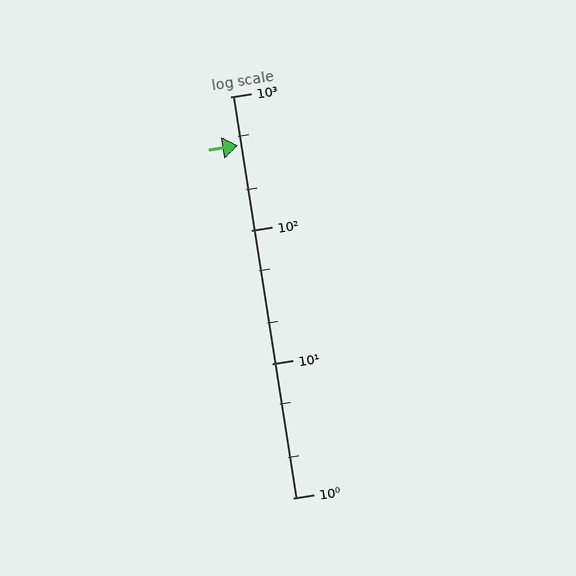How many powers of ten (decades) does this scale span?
The scale spans 3 decades, from 1 to 1000.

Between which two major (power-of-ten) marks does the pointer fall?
The pointer is between 100 and 1000.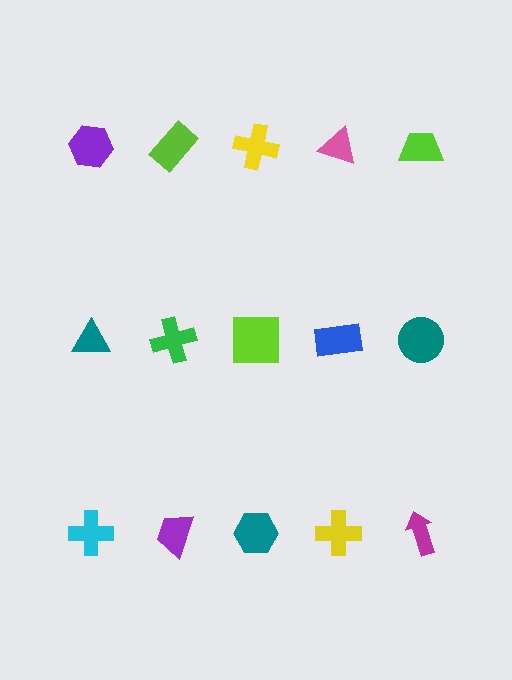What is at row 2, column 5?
A teal circle.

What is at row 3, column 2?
A purple trapezoid.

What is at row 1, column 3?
A yellow cross.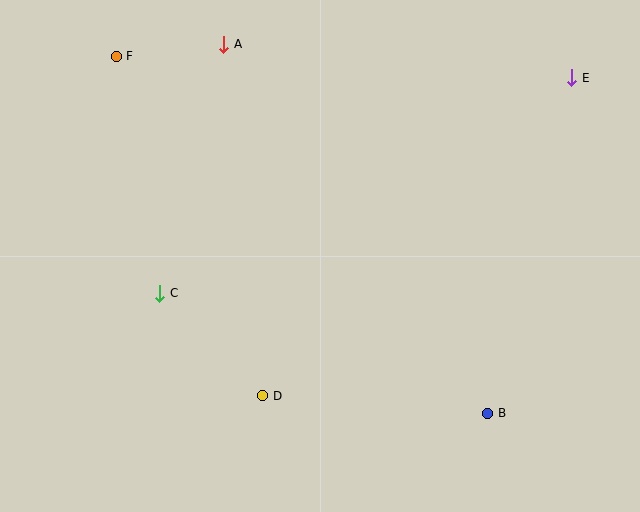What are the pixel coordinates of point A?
Point A is at (224, 44).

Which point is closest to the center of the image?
Point D at (263, 396) is closest to the center.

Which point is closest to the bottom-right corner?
Point B is closest to the bottom-right corner.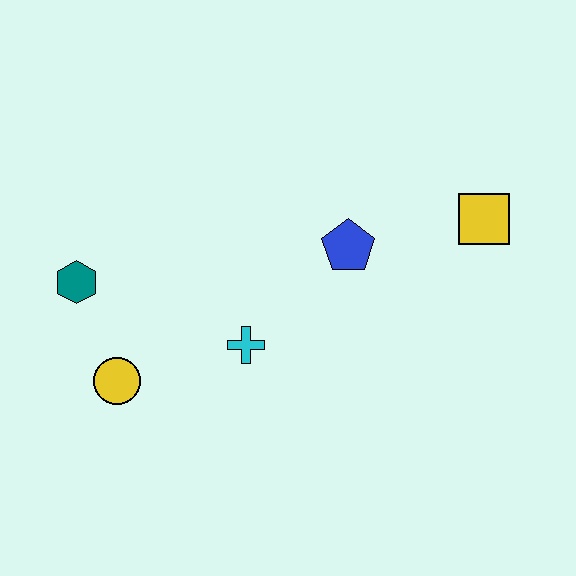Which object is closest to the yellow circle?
The teal hexagon is closest to the yellow circle.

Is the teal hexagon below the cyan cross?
No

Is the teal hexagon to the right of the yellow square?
No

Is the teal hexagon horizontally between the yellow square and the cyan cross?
No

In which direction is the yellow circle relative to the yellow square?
The yellow circle is to the left of the yellow square.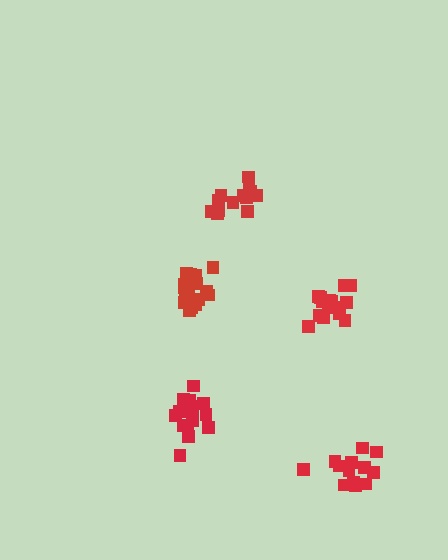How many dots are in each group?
Group 1: 15 dots, Group 2: 15 dots, Group 3: 14 dots, Group 4: 13 dots, Group 5: 16 dots (73 total).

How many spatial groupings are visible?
There are 5 spatial groupings.